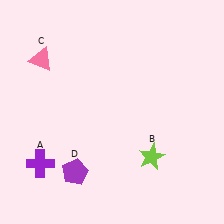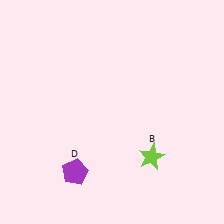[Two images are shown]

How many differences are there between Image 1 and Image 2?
There are 2 differences between the two images.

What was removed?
The purple cross (A), the pink triangle (C) were removed in Image 2.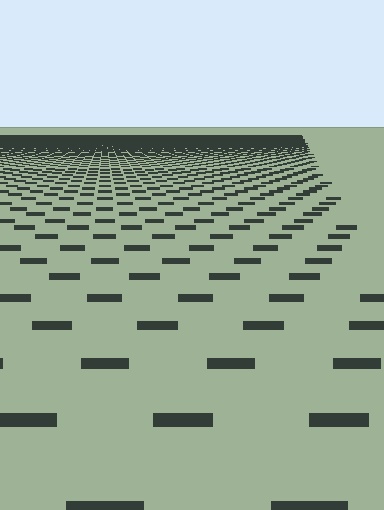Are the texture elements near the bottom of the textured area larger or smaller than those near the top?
Larger. Near the bottom, elements are closer to the viewer and appear at a bigger on-screen size.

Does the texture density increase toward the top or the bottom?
Density increases toward the top.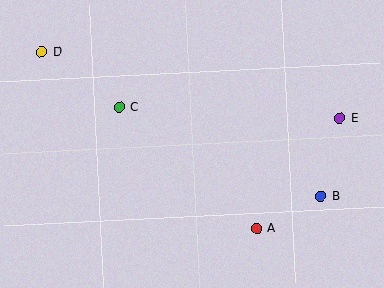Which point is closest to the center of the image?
Point C at (119, 107) is closest to the center.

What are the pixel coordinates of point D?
Point D is at (42, 52).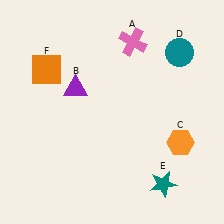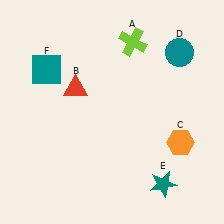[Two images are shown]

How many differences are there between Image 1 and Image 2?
There are 3 differences between the two images.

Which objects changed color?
A changed from pink to lime. B changed from purple to red. F changed from orange to teal.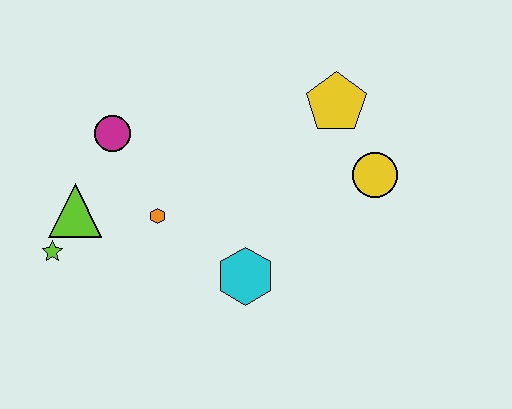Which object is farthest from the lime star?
The yellow circle is farthest from the lime star.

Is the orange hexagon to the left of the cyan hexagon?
Yes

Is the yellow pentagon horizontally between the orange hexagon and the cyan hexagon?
No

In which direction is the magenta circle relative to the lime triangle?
The magenta circle is above the lime triangle.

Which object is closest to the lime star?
The lime triangle is closest to the lime star.